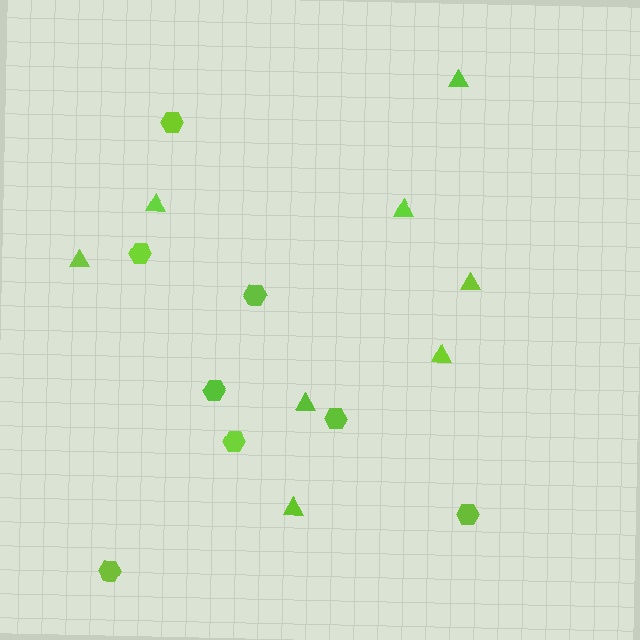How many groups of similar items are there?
There are 2 groups: one group of triangles (8) and one group of hexagons (8).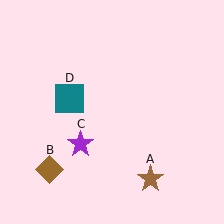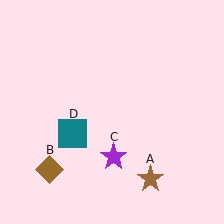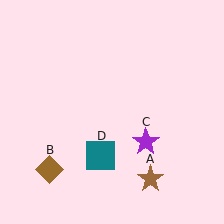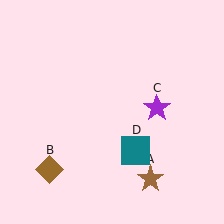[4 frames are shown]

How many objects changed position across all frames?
2 objects changed position: purple star (object C), teal square (object D).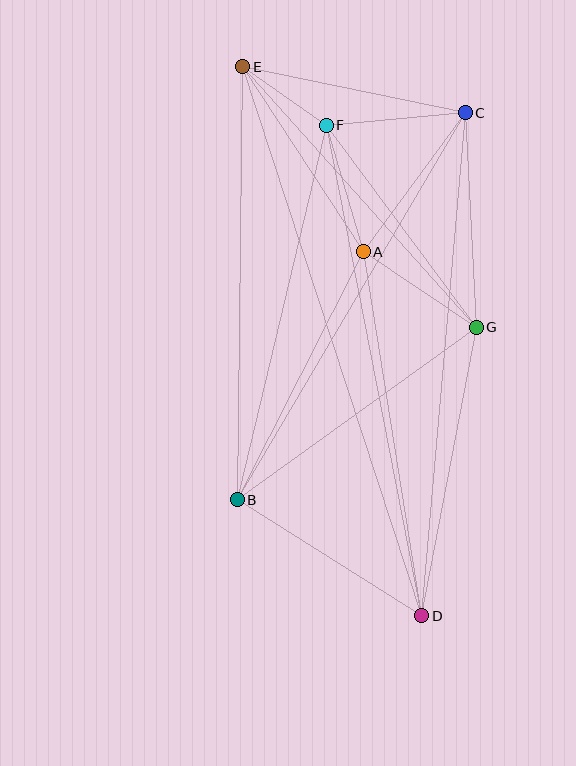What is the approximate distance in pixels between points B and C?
The distance between B and C is approximately 449 pixels.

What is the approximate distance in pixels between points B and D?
The distance between B and D is approximately 218 pixels.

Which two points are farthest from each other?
Points D and E are farthest from each other.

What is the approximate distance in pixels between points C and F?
The distance between C and F is approximately 140 pixels.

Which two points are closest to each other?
Points E and F are closest to each other.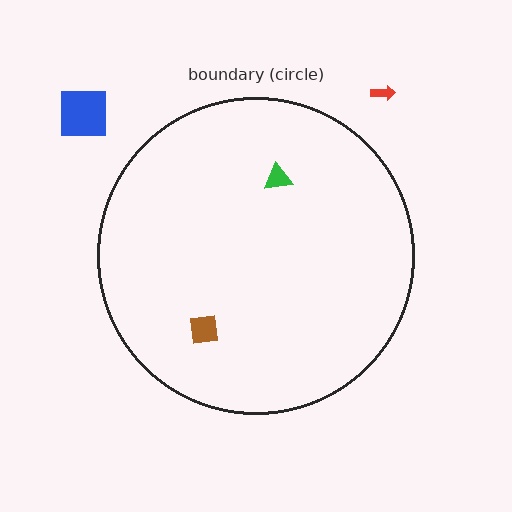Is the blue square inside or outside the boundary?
Outside.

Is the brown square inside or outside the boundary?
Inside.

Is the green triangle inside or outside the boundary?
Inside.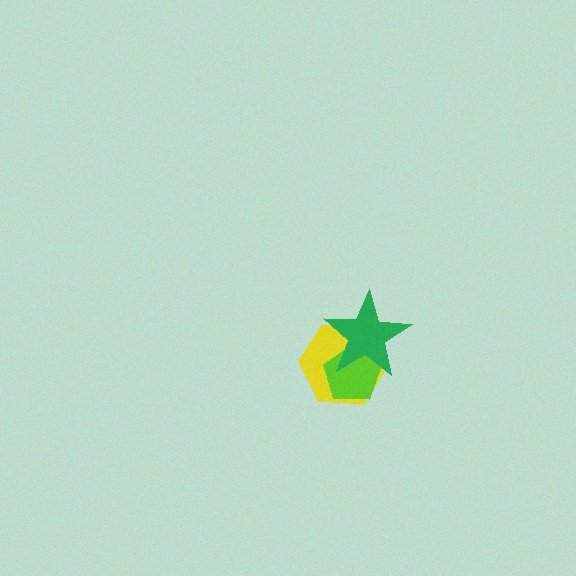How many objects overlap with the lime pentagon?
2 objects overlap with the lime pentagon.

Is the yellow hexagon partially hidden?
Yes, it is partially covered by another shape.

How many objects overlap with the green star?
2 objects overlap with the green star.